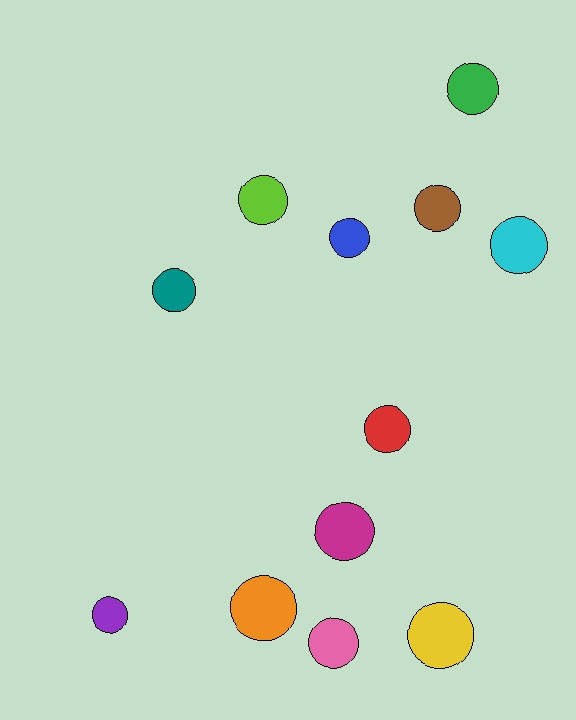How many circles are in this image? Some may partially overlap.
There are 12 circles.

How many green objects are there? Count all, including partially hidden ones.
There is 1 green object.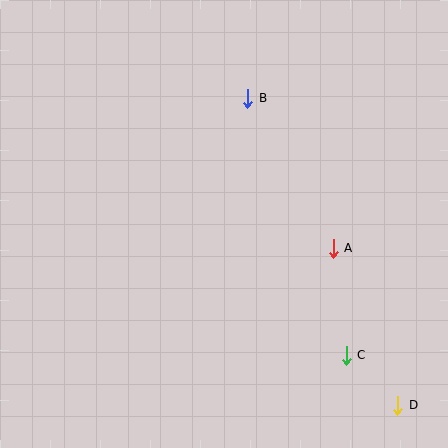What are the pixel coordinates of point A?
Point A is at (333, 248).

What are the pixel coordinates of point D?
Point D is at (398, 405).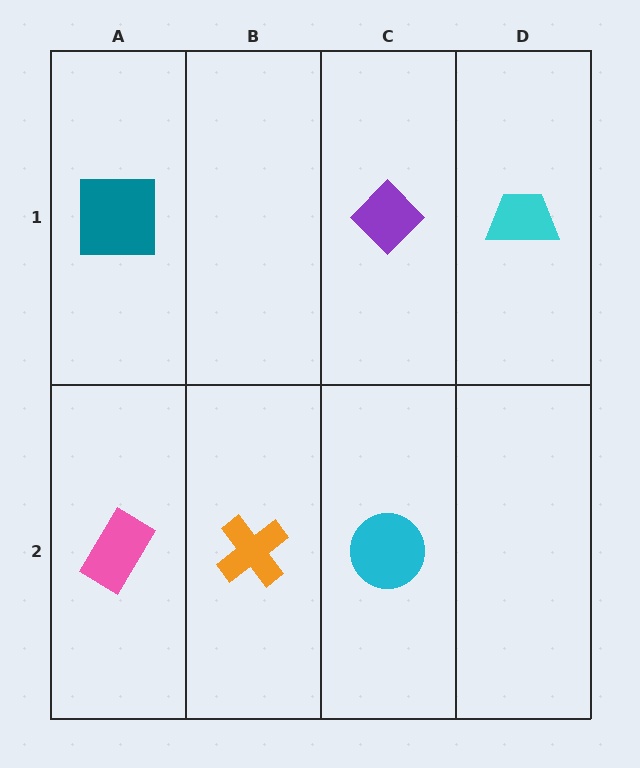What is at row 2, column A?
A pink rectangle.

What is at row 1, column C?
A purple diamond.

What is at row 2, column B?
An orange cross.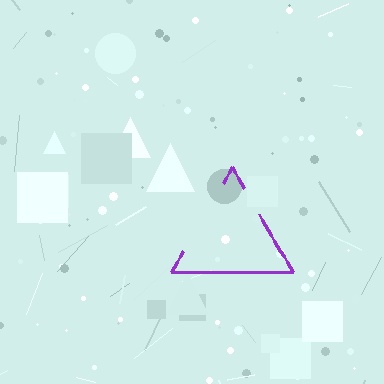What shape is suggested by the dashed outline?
The dashed outline suggests a triangle.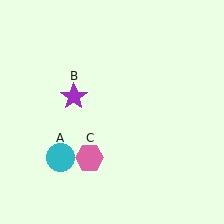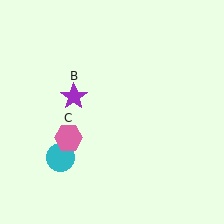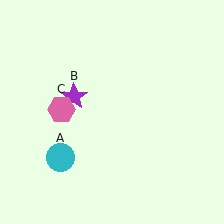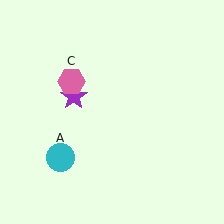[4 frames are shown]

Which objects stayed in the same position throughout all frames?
Cyan circle (object A) and purple star (object B) remained stationary.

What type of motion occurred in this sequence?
The pink hexagon (object C) rotated clockwise around the center of the scene.